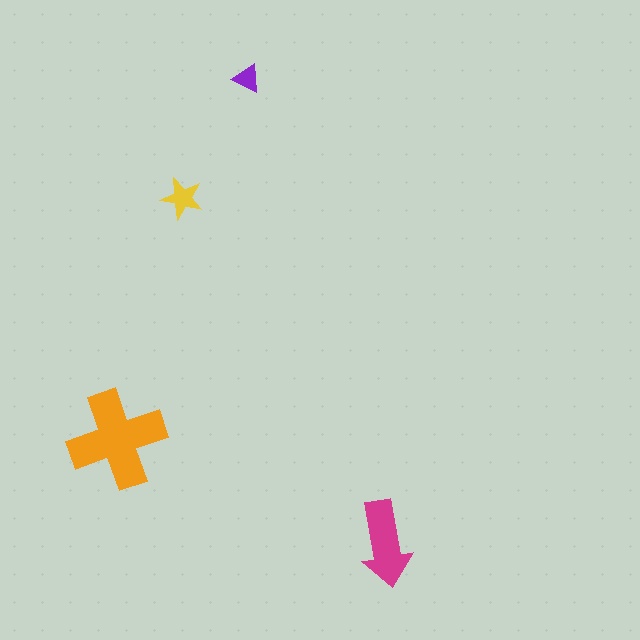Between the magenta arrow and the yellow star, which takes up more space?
The magenta arrow.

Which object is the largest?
The orange cross.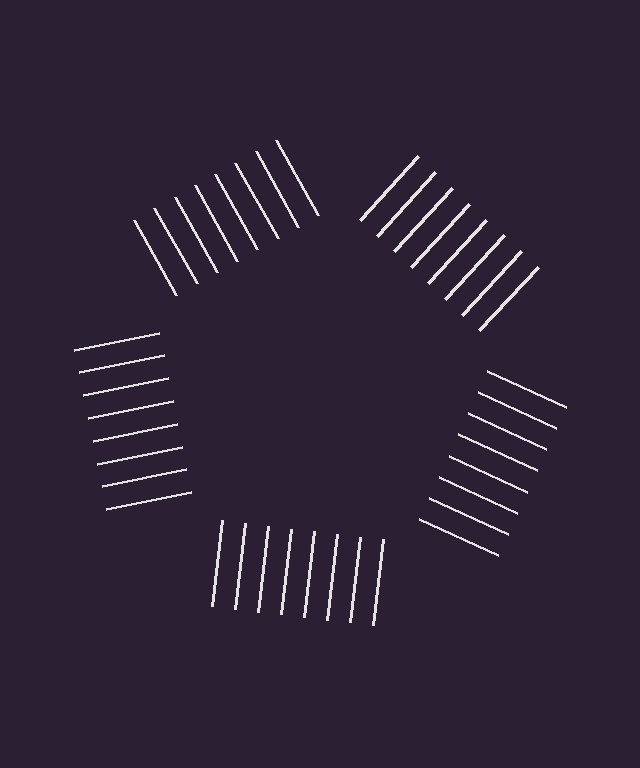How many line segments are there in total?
40 — 8 along each of the 5 edges.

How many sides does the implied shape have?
5 sides — the line-ends trace a pentagon.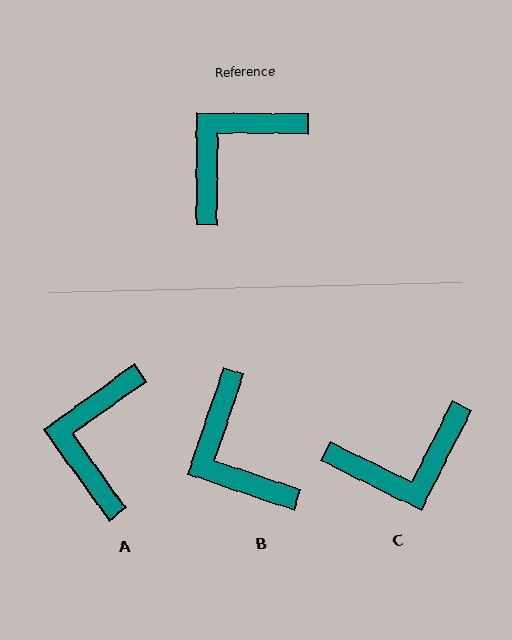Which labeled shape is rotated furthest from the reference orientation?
C, about 154 degrees away.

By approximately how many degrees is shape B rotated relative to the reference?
Approximately 71 degrees counter-clockwise.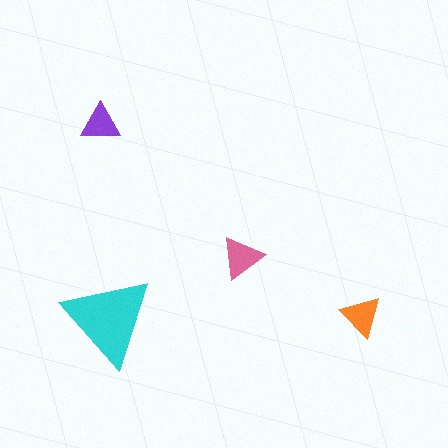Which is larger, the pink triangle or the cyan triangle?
The cyan one.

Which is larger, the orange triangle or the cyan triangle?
The cyan one.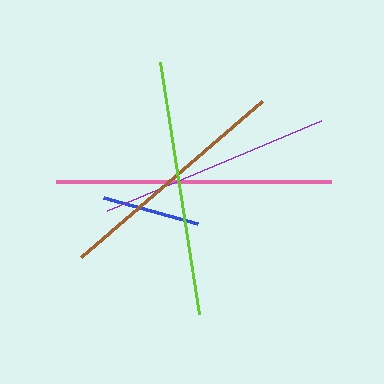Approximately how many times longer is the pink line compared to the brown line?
The pink line is approximately 1.1 times the length of the brown line.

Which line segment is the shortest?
The blue line is the shortest at approximately 98 pixels.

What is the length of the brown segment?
The brown segment is approximately 239 pixels long.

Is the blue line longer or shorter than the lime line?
The lime line is longer than the blue line.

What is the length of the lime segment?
The lime segment is approximately 255 pixels long.